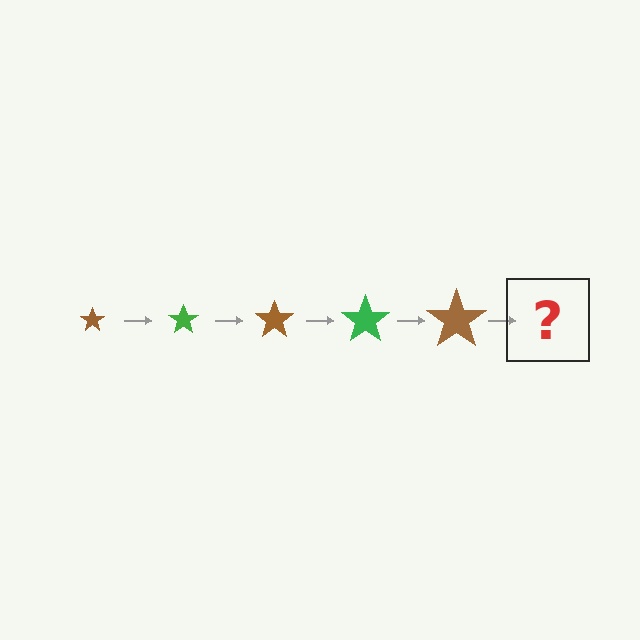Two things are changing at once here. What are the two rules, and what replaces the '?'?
The two rules are that the star grows larger each step and the color cycles through brown and green. The '?' should be a green star, larger than the previous one.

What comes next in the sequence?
The next element should be a green star, larger than the previous one.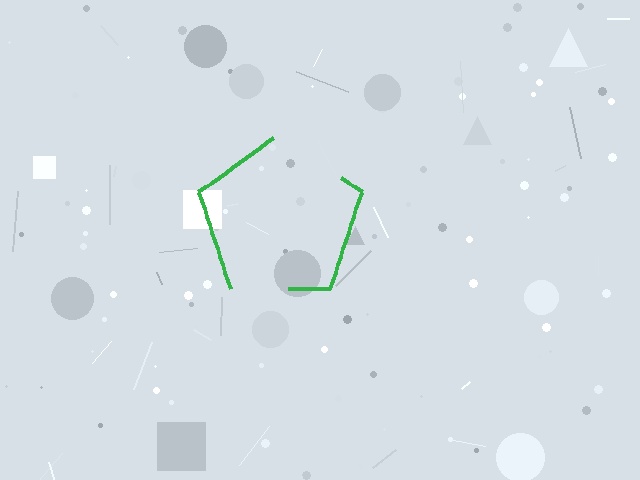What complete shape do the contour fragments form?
The contour fragments form a pentagon.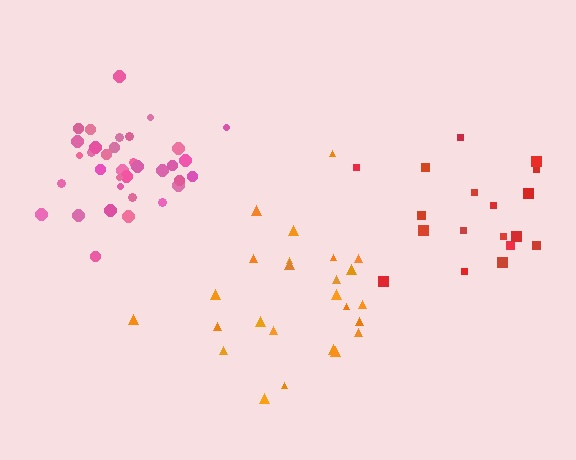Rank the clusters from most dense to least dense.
pink, orange, red.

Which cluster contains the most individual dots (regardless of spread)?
Pink (35).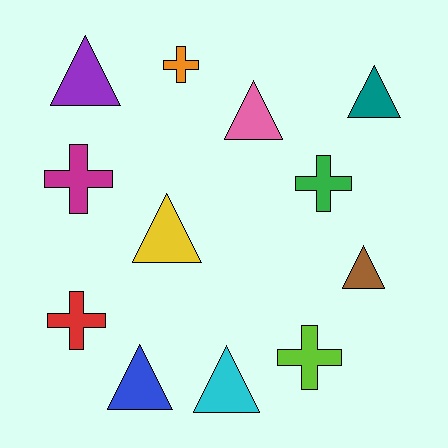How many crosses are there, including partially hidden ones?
There are 5 crosses.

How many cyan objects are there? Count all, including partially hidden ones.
There is 1 cyan object.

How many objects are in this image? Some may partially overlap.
There are 12 objects.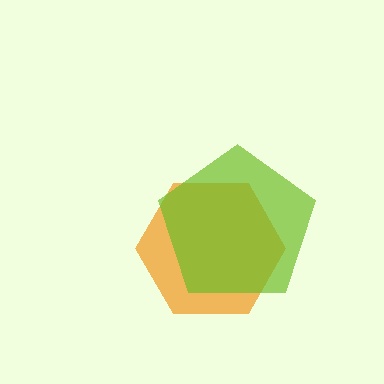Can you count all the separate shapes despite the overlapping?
Yes, there are 2 separate shapes.